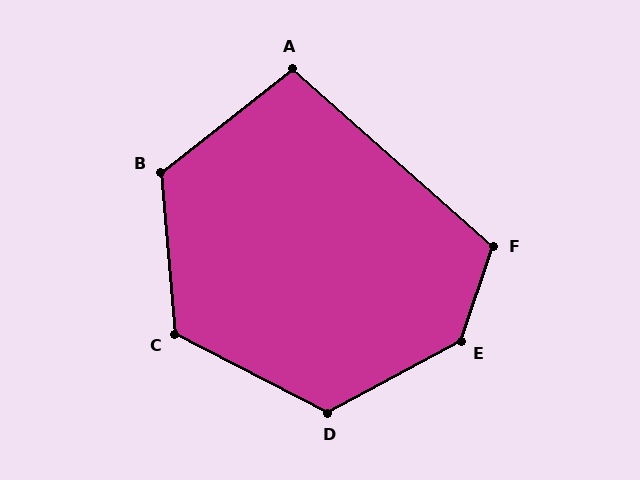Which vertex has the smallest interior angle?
A, at approximately 100 degrees.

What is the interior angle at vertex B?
Approximately 123 degrees (obtuse).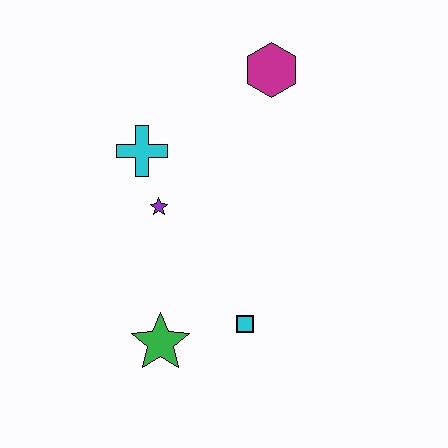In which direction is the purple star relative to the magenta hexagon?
The purple star is below the magenta hexagon.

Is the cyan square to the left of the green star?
No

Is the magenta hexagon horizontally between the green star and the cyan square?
No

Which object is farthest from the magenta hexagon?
The green star is farthest from the magenta hexagon.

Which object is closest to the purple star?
The cyan cross is closest to the purple star.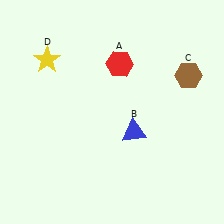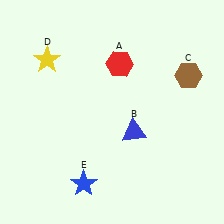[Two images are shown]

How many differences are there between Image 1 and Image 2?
There is 1 difference between the two images.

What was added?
A blue star (E) was added in Image 2.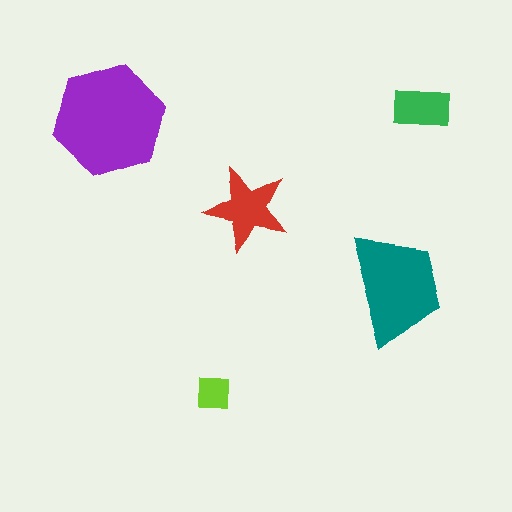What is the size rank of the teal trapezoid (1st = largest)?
2nd.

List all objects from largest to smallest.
The purple hexagon, the teal trapezoid, the red star, the green rectangle, the lime square.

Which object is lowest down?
The lime square is bottommost.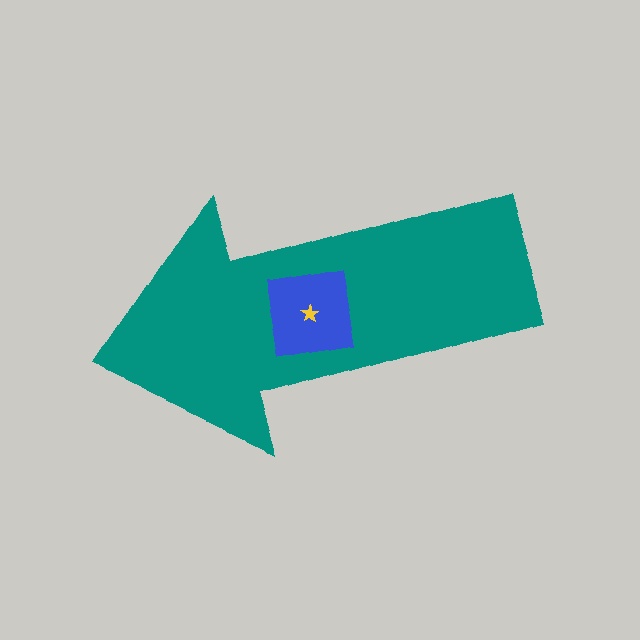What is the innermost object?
The yellow star.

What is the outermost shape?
The teal arrow.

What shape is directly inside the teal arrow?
The blue square.